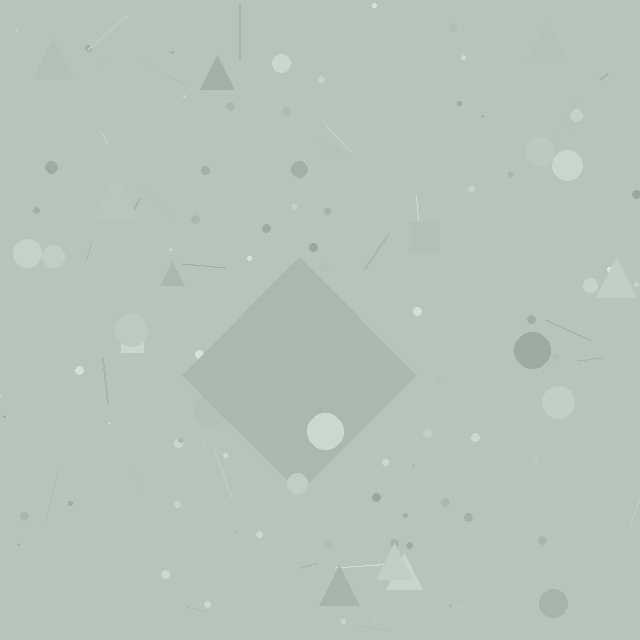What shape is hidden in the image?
A diamond is hidden in the image.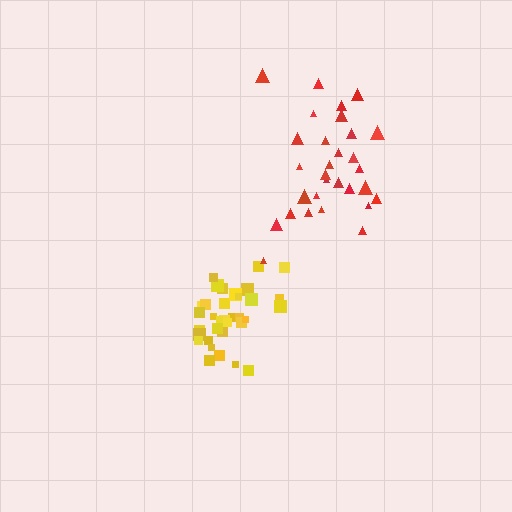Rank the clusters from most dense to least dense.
yellow, red.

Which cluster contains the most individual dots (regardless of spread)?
Yellow (34).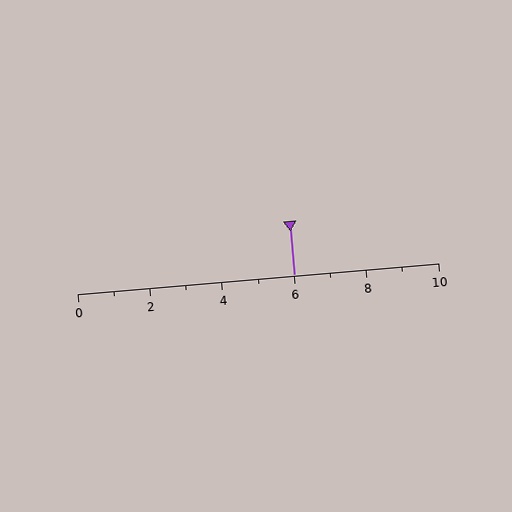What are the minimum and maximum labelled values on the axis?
The axis runs from 0 to 10.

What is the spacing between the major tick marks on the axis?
The major ticks are spaced 2 apart.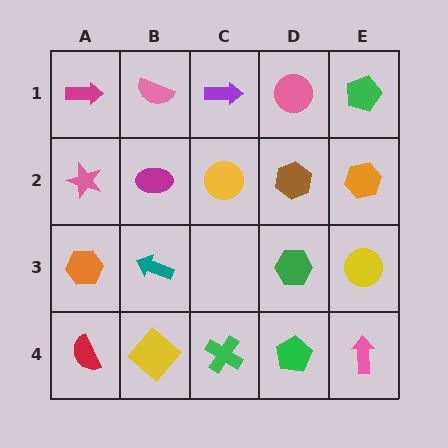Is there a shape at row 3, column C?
No, that cell is empty.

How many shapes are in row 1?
5 shapes.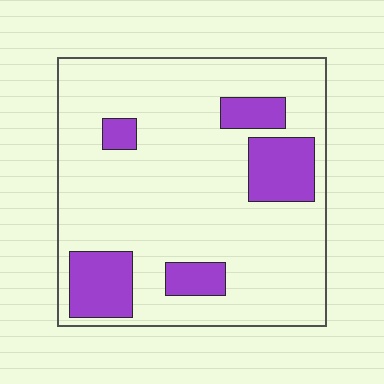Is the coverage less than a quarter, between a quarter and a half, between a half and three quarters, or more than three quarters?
Less than a quarter.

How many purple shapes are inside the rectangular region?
5.